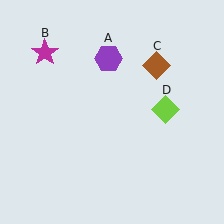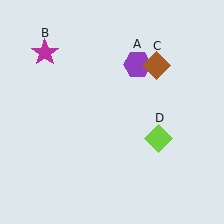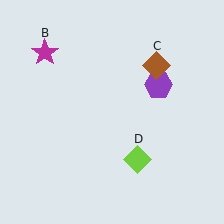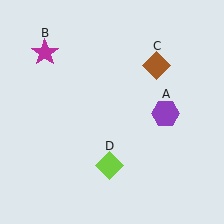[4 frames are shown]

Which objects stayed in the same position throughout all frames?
Magenta star (object B) and brown diamond (object C) remained stationary.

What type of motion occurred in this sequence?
The purple hexagon (object A), lime diamond (object D) rotated clockwise around the center of the scene.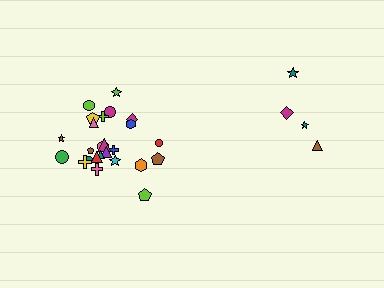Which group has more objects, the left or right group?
The left group.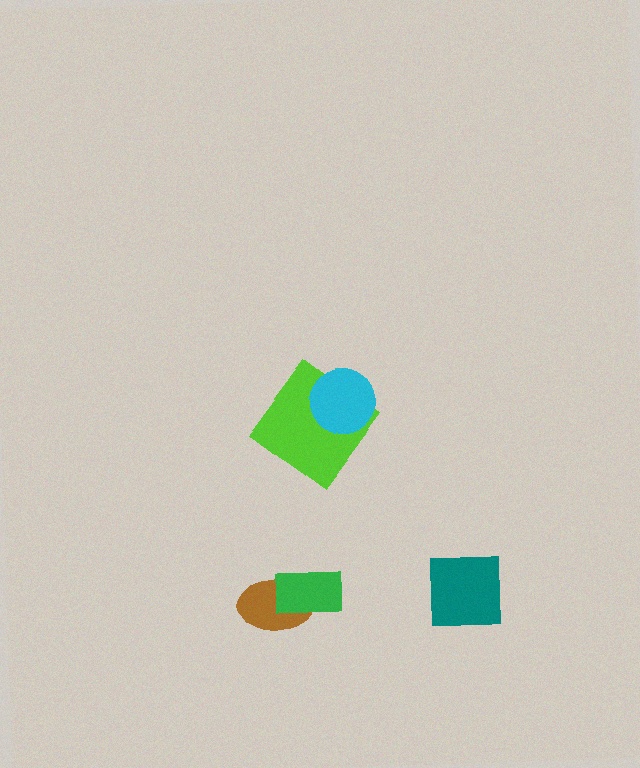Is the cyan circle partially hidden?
No, no other shape covers it.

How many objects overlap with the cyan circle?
1 object overlaps with the cyan circle.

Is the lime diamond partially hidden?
Yes, it is partially covered by another shape.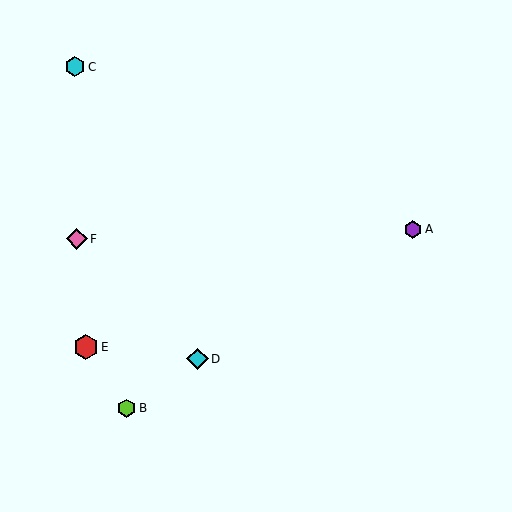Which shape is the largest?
The red hexagon (labeled E) is the largest.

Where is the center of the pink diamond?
The center of the pink diamond is at (77, 239).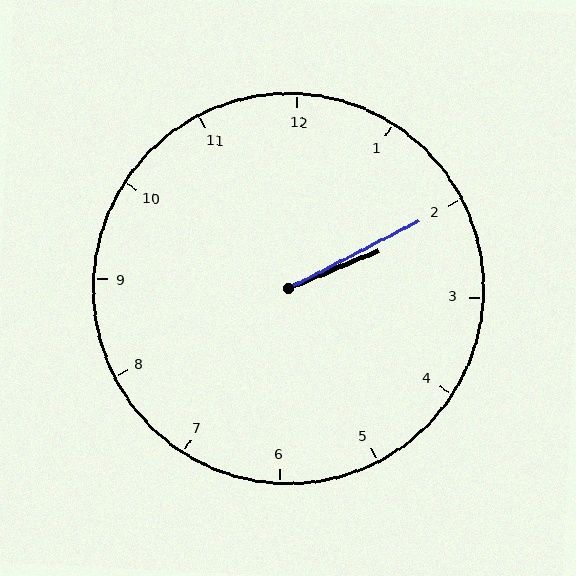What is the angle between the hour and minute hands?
Approximately 5 degrees.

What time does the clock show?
2:10.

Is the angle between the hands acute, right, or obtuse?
It is acute.